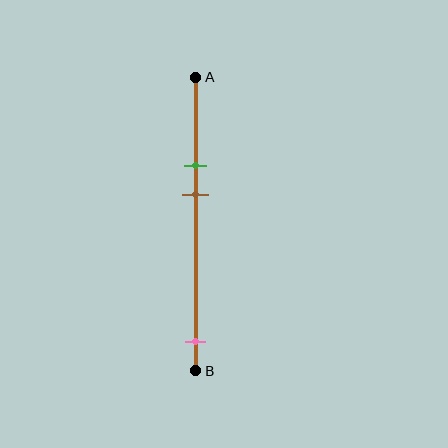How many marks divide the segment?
There are 3 marks dividing the segment.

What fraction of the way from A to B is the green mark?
The green mark is approximately 30% (0.3) of the way from A to B.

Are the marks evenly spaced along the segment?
No, the marks are not evenly spaced.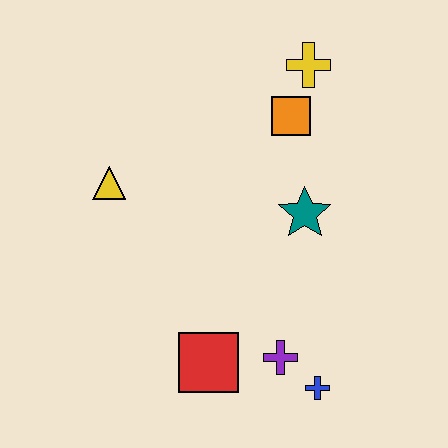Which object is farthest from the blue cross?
The yellow cross is farthest from the blue cross.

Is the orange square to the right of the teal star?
No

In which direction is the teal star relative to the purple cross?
The teal star is above the purple cross.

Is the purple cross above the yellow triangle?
No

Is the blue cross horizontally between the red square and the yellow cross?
No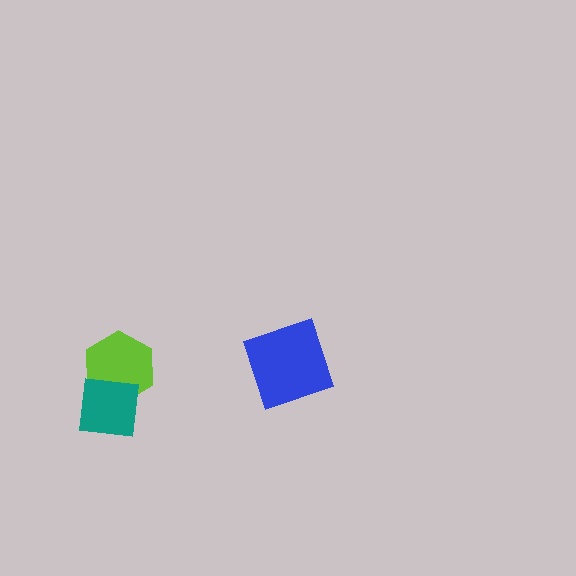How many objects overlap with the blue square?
0 objects overlap with the blue square.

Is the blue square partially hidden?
No, no other shape covers it.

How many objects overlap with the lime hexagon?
1 object overlaps with the lime hexagon.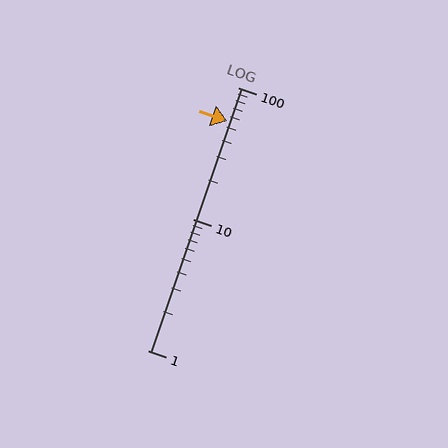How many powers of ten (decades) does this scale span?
The scale spans 2 decades, from 1 to 100.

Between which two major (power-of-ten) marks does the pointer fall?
The pointer is between 10 and 100.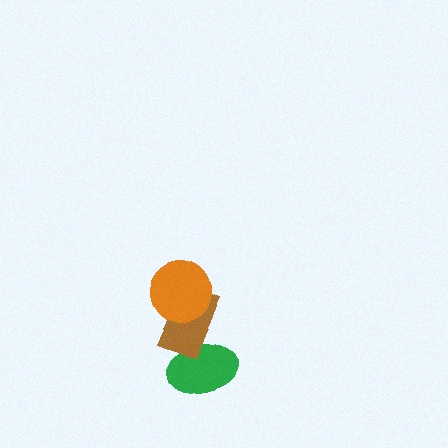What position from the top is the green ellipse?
The green ellipse is 3rd from the top.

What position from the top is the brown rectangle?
The brown rectangle is 2nd from the top.